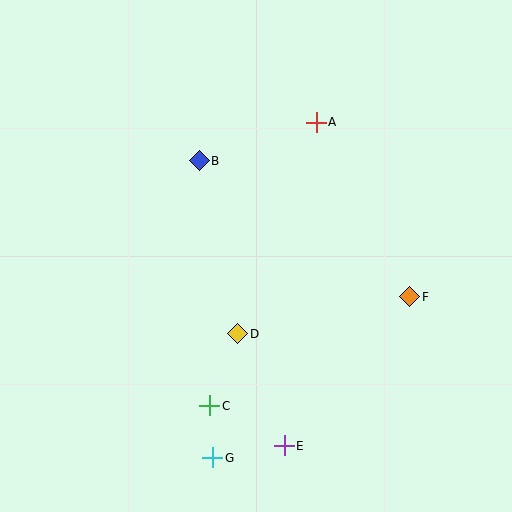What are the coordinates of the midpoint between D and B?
The midpoint between D and B is at (218, 247).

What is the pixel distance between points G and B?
The distance between G and B is 297 pixels.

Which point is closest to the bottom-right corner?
Point E is closest to the bottom-right corner.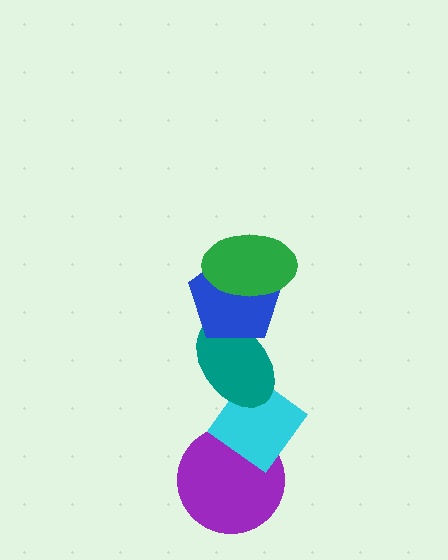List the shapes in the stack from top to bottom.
From top to bottom: the green ellipse, the blue pentagon, the teal ellipse, the cyan diamond, the purple circle.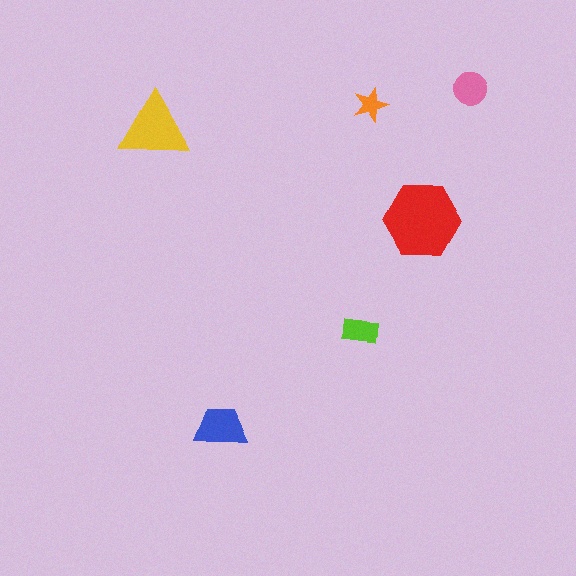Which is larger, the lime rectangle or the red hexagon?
The red hexagon.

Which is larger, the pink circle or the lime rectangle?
The pink circle.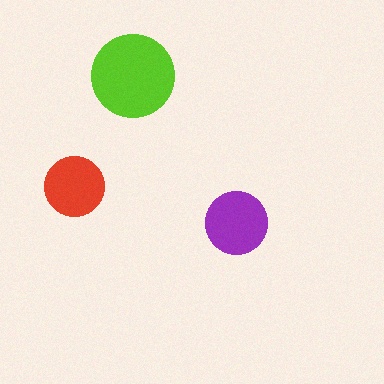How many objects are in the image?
There are 3 objects in the image.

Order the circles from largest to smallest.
the lime one, the purple one, the red one.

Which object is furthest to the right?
The purple circle is rightmost.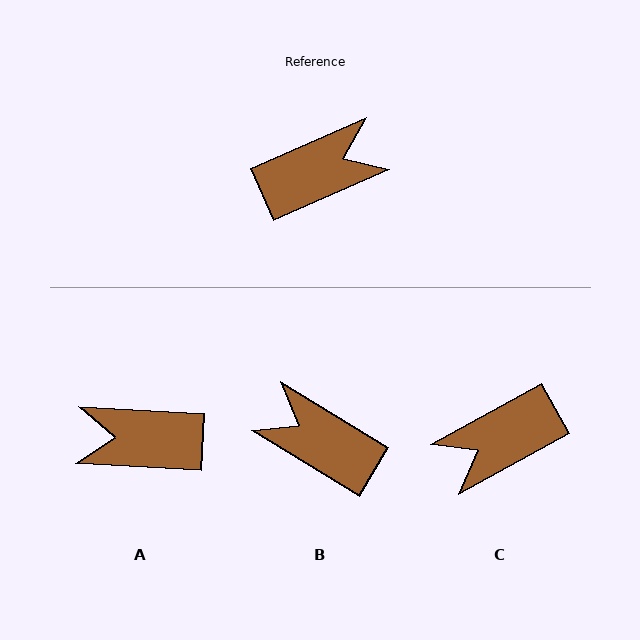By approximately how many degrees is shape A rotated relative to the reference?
Approximately 153 degrees counter-clockwise.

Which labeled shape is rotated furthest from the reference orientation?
C, about 175 degrees away.